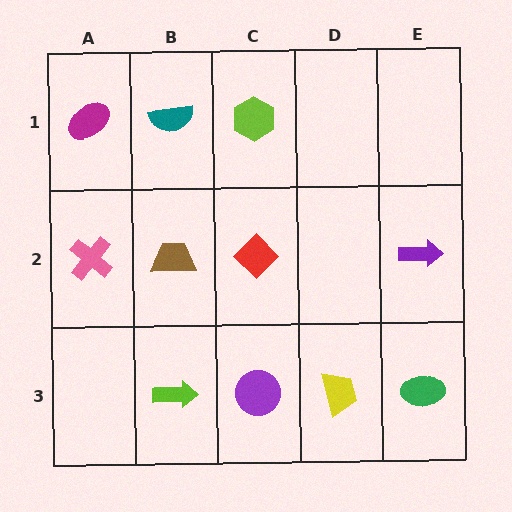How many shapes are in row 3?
4 shapes.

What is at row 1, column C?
A lime hexagon.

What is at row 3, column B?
A lime arrow.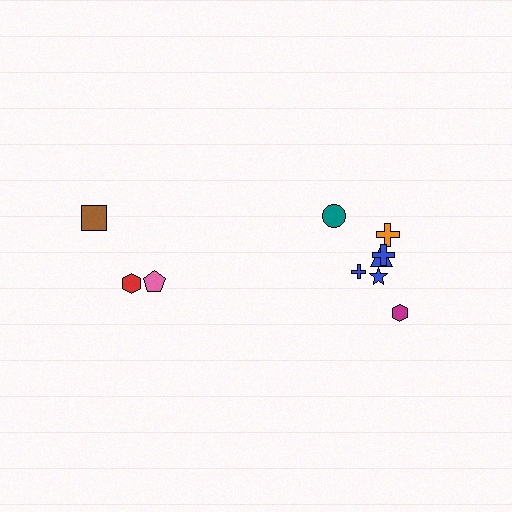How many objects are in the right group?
There are 7 objects.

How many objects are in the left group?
There are 3 objects.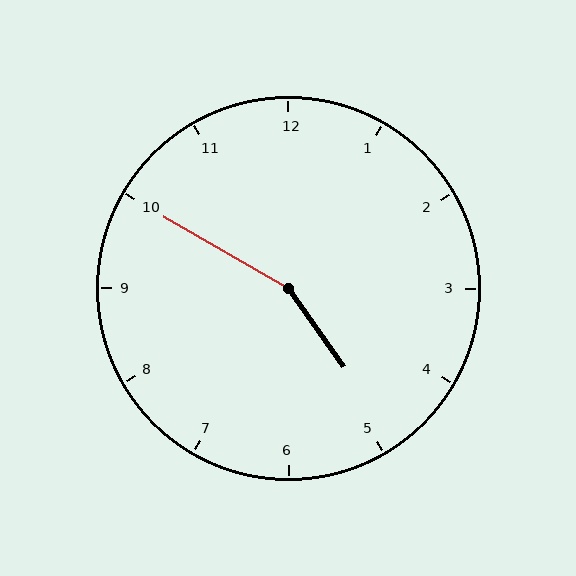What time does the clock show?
4:50.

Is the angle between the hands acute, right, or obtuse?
It is obtuse.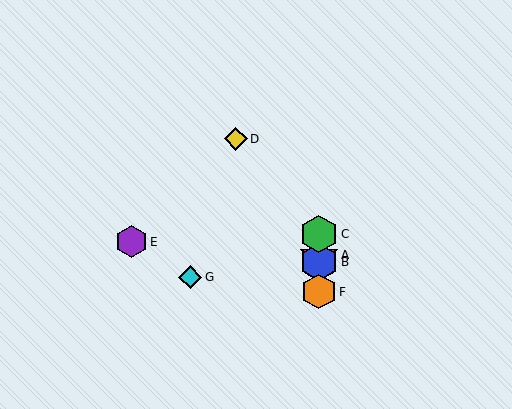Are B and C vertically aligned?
Yes, both are at x≈319.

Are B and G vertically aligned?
No, B is at x≈319 and G is at x≈190.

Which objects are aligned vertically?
Objects A, B, C, F are aligned vertically.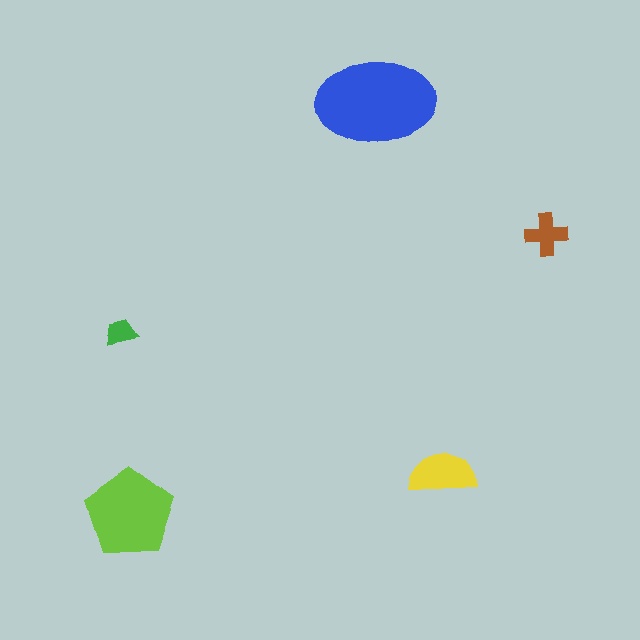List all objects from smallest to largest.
The green trapezoid, the brown cross, the yellow semicircle, the lime pentagon, the blue ellipse.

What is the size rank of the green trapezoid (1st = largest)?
5th.